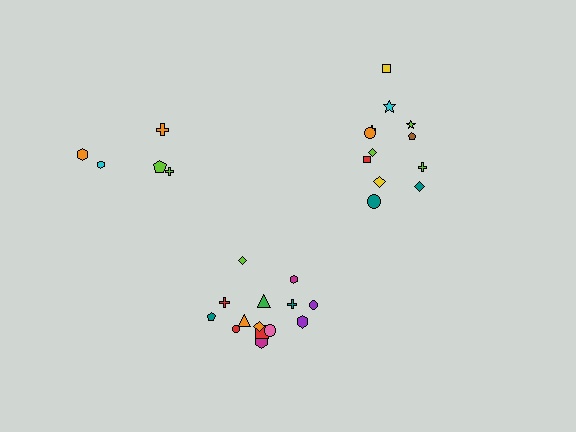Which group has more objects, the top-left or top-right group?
The top-right group.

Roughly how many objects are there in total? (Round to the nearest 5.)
Roughly 30 objects in total.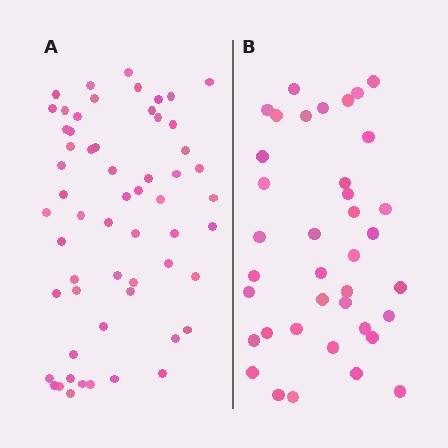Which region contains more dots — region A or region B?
Region A (the left region) has more dots.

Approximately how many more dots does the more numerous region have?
Region A has approximately 20 more dots than region B.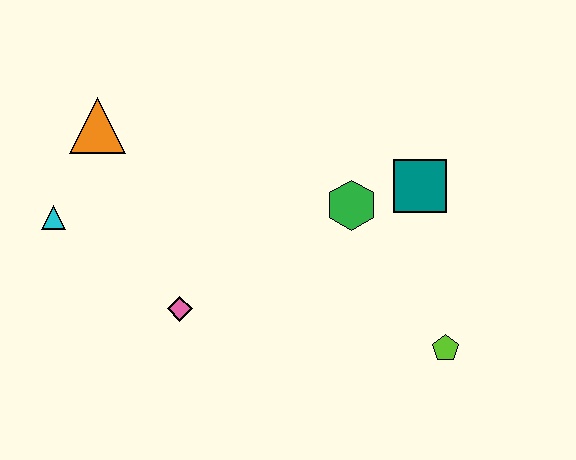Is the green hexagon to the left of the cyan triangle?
No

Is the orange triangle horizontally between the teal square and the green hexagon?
No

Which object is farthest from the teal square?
The cyan triangle is farthest from the teal square.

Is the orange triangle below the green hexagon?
No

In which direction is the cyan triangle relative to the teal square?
The cyan triangle is to the left of the teal square.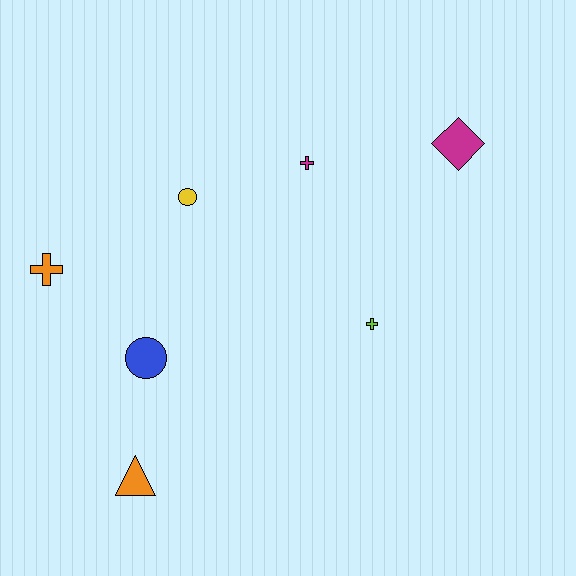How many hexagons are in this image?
There are no hexagons.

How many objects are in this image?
There are 7 objects.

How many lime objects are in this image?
There is 1 lime object.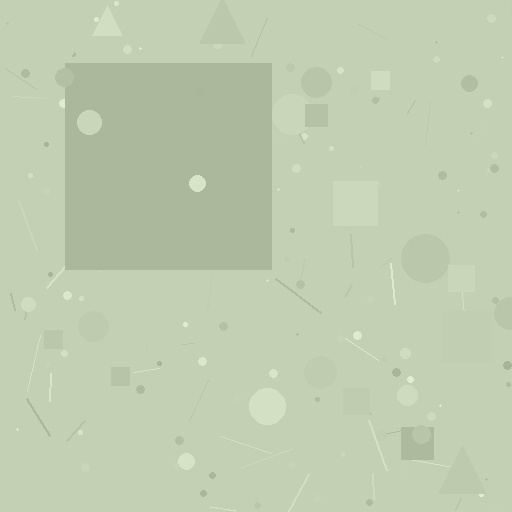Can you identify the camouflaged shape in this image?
The camouflaged shape is a square.